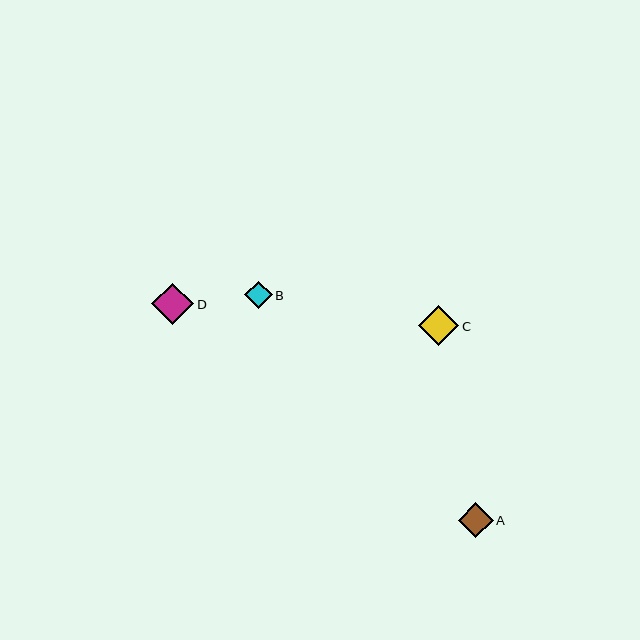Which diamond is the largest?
Diamond D is the largest with a size of approximately 42 pixels.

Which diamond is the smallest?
Diamond B is the smallest with a size of approximately 27 pixels.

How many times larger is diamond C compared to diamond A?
Diamond C is approximately 1.2 times the size of diamond A.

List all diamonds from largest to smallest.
From largest to smallest: D, C, A, B.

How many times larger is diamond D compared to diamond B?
Diamond D is approximately 1.5 times the size of diamond B.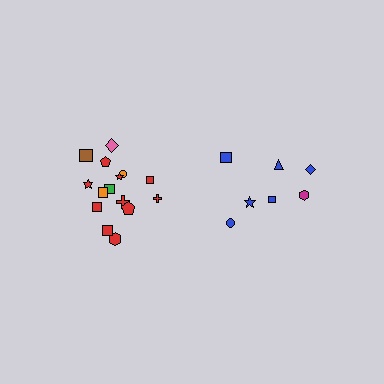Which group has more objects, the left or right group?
The left group.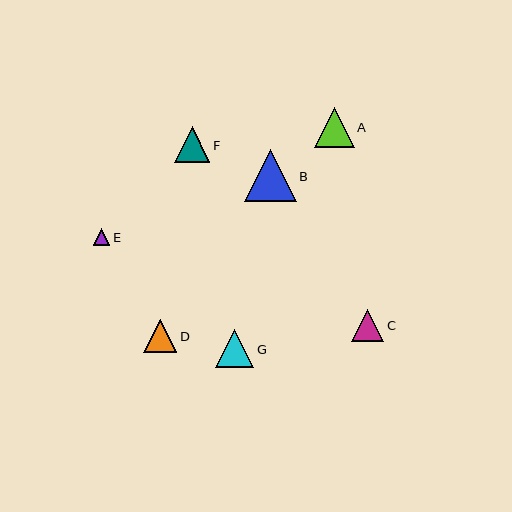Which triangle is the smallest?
Triangle E is the smallest with a size of approximately 17 pixels.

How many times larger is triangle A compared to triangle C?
Triangle A is approximately 1.2 times the size of triangle C.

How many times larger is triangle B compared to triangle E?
Triangle B is approximately 3.1 times the size of triangle E.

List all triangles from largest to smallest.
From largest to smallest: B, A, G, F, D, C, E.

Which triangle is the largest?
Triangle B is the largest with a size of approximately 52 pixels.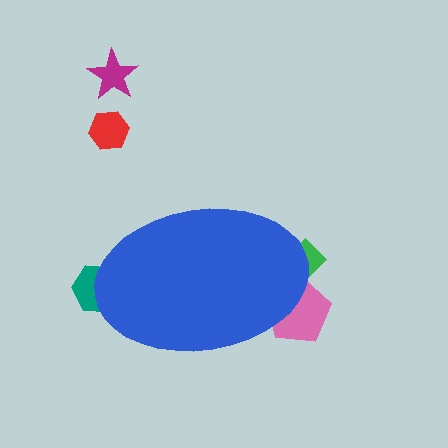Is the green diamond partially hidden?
Yes, the green diamond is partially hidden behind the blue ellipse.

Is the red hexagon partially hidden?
No, the red hexagon is fully visible.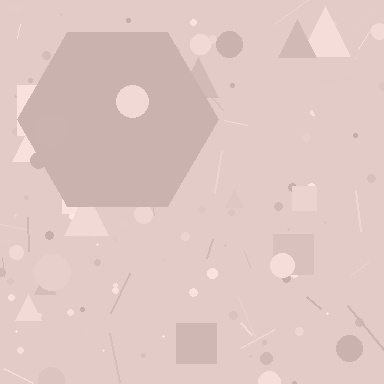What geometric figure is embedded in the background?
A hexagon is embedded in the background.